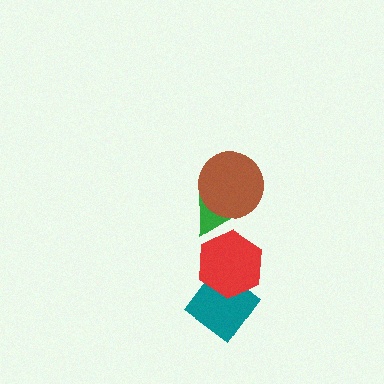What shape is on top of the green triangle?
The brown circle is on top of the green triangle.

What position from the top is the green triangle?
The green triangle is 2nd from the top.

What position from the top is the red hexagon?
The red hexagon is 3rd from the top.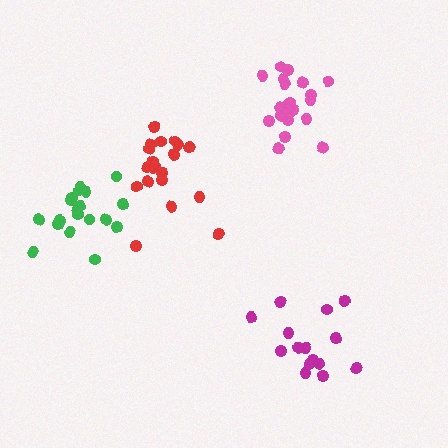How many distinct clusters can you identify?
There are 4 distinct clusters.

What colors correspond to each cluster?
The clusters are colored: magenta, green, red, pink.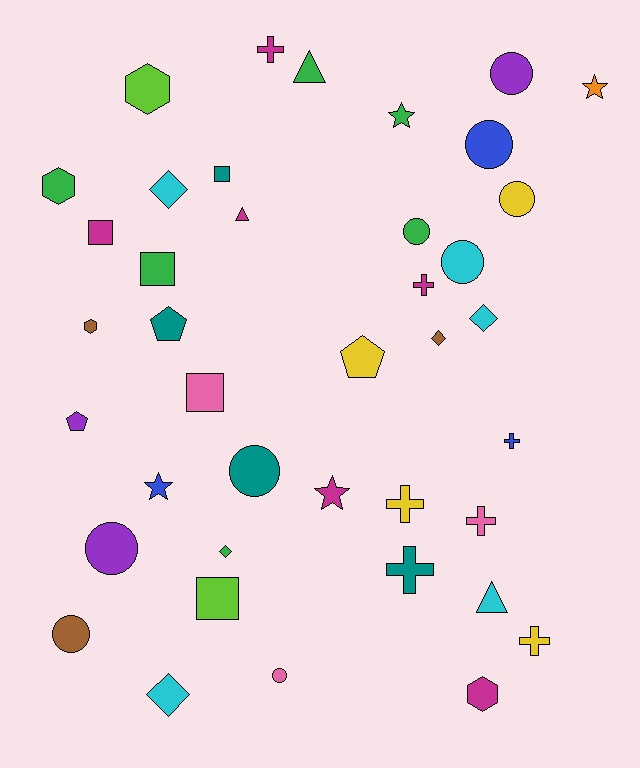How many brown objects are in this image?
There are 3 brown objects.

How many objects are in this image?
There are 40 objects.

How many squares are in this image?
There are 5 squares.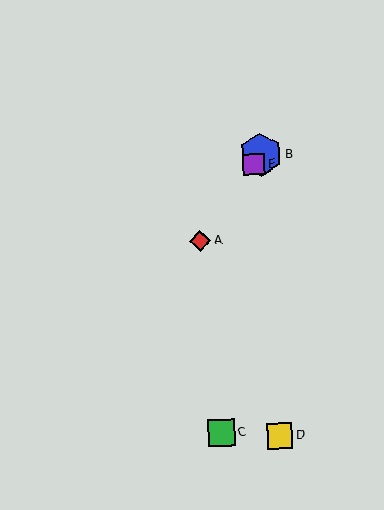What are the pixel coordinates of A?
Object A is at (200, 241).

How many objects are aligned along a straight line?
3 objects (A, B, E) are aligned along a straight line.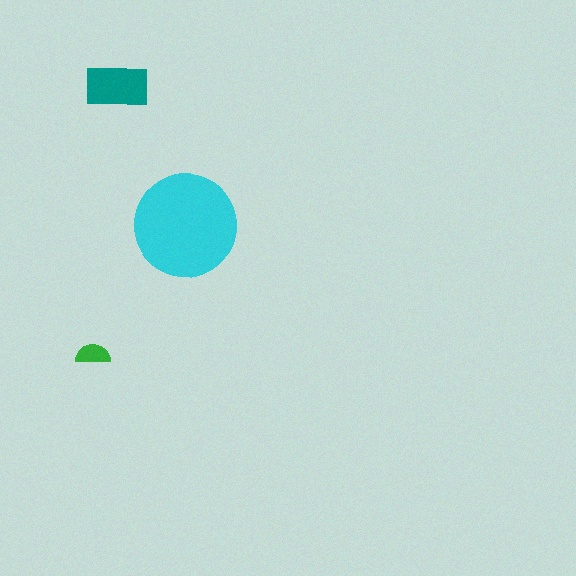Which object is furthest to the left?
The green semicircle is leftmost.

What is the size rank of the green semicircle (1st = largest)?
3rd.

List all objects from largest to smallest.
The cyan circle, the teal rectangle, the green semicircle.